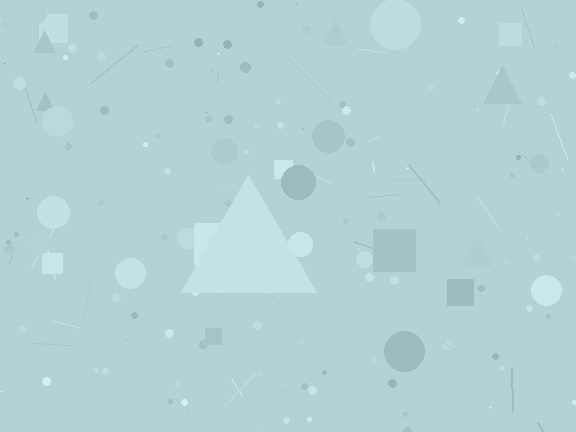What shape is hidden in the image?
A triangle is hidden in the image.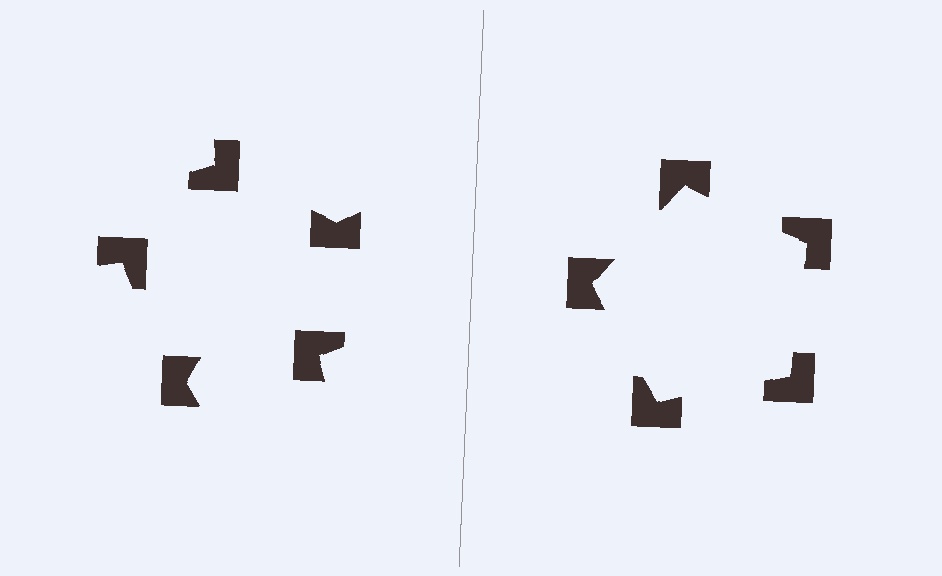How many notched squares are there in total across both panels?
10 — 5 on each side.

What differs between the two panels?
The notched squares are positioned identically on both sides; only the wedge orientations differ. On the right they align to a pentagon; on the left they are misaligned.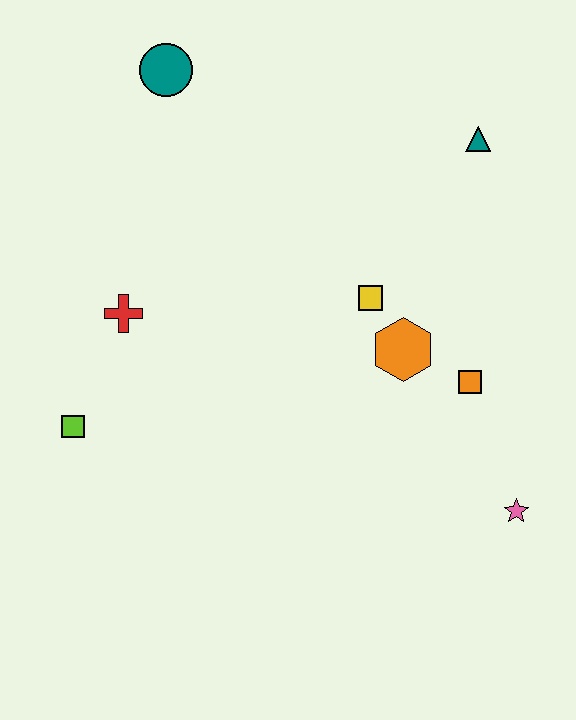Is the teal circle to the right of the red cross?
Yes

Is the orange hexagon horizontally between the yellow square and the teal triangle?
Yes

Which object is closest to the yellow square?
The orange hexagon is closest to the yellow square.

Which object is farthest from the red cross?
The pink star is farthest from the red cross.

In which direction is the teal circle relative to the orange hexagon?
The teal circle is above the orange hexagon.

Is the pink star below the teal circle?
Yes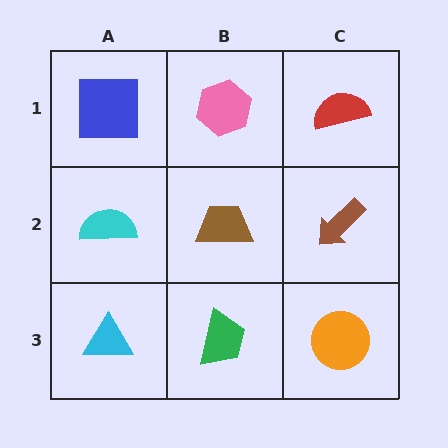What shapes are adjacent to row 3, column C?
A brown arrow (row 2, column C), a green trapezoid (row 3, column B).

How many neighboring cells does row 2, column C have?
3.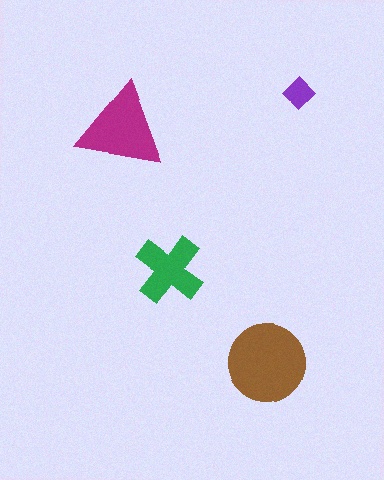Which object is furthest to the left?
The magenta triangle is leftmost.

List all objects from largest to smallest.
The brown circle, the magenta triangle, the green cross, the purple diamond.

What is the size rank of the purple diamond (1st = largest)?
4th.